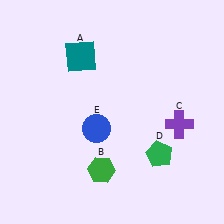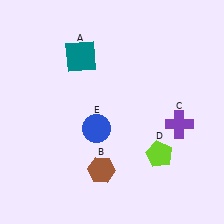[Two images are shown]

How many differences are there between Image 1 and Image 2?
There are 2 differences between the two images.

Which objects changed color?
B changed from green to brown. D changed from green to lime.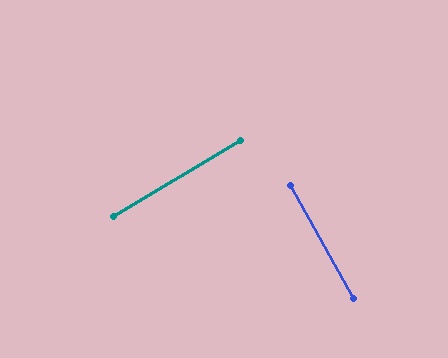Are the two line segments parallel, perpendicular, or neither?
Perpendicular — they meet at approximately 88°.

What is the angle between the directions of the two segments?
Approximately 88 degrees.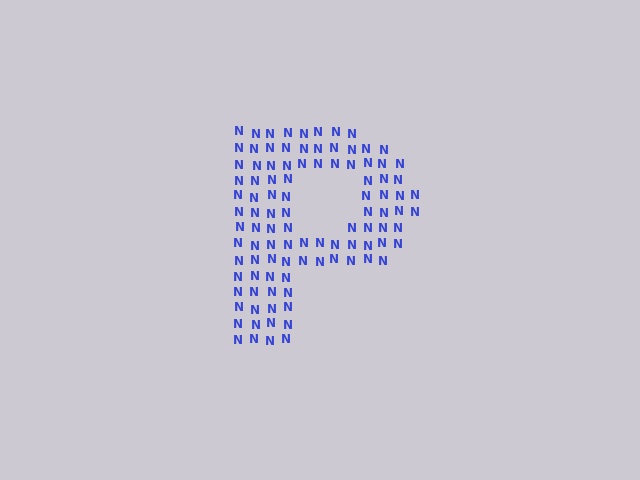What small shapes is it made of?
It is made of small letter N's.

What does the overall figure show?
The overall figure shows the letter P.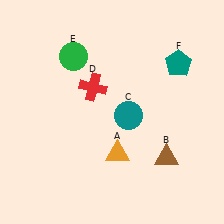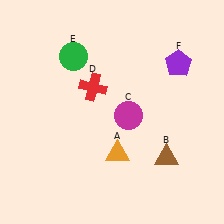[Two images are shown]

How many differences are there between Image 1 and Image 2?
There are 2 differences between the two images.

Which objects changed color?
C changed from teal to magenta. F changed from teal to purple.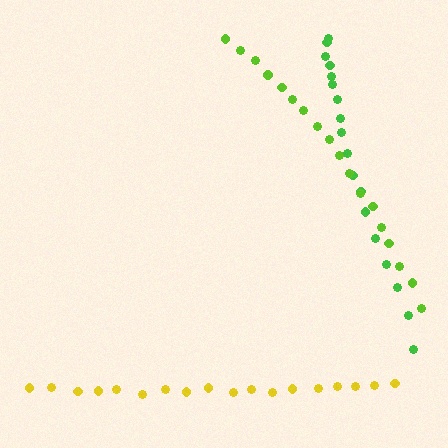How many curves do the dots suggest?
There are 3 distinct paths.